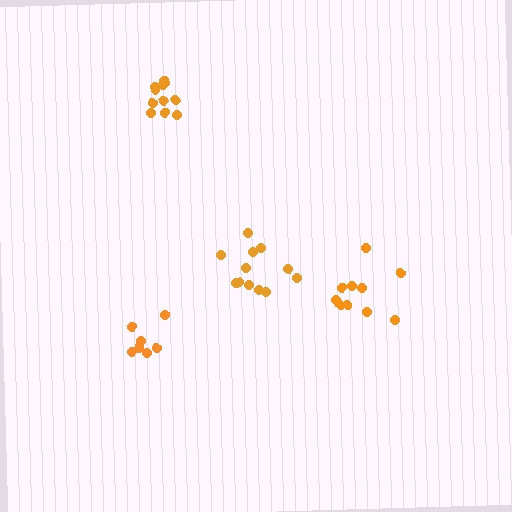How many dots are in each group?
Group 1: 11 dots, Group 2: 10 dots, Group 3: 7 dots, Group 4: 12 dots (40 total).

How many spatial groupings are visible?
There are 4 spatial groupings.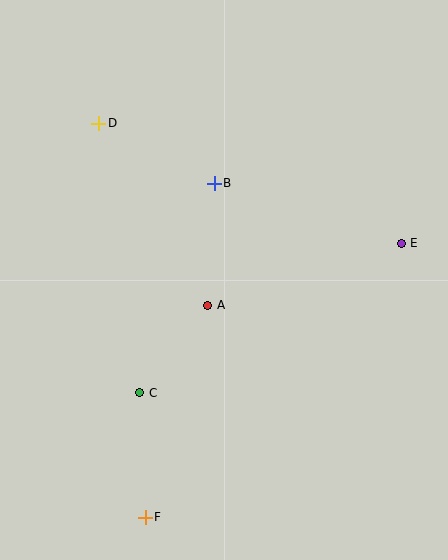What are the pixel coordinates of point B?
Point B is at (214, 183).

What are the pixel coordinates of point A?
Point A is at (208, 305).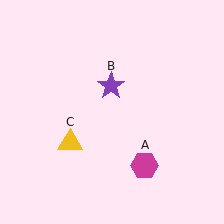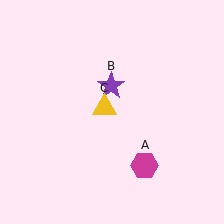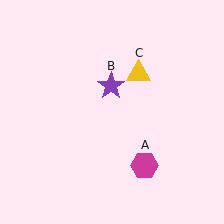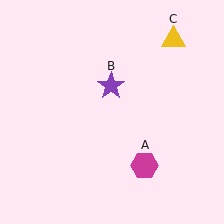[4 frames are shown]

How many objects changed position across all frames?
1 object changed position: yellow triangle (object C).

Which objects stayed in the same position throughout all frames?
Magenta hexagon (object A) and purple star (object B) remained stationary.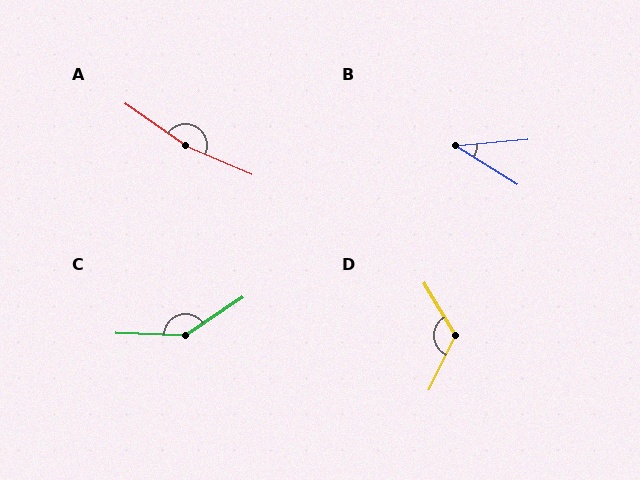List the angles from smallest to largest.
B (37°), D (123°), C (144°), A (168°).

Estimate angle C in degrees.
Approximately 144 degrees.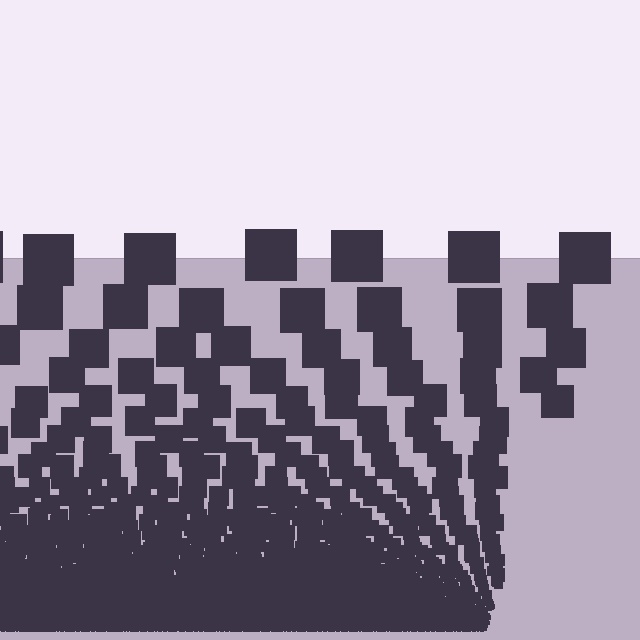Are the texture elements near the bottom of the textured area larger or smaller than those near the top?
Smaller. The gradient is inverted — elements near the bottom are smaller and denser.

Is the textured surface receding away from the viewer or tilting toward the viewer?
The surface appears to tilt toward the viewer. Texture elements get larger and sparser toward the top.